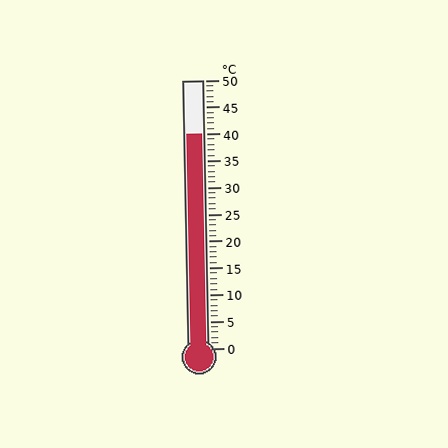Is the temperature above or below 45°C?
The temperature is below 45°C.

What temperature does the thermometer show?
The thermometer shows approximately 40°C.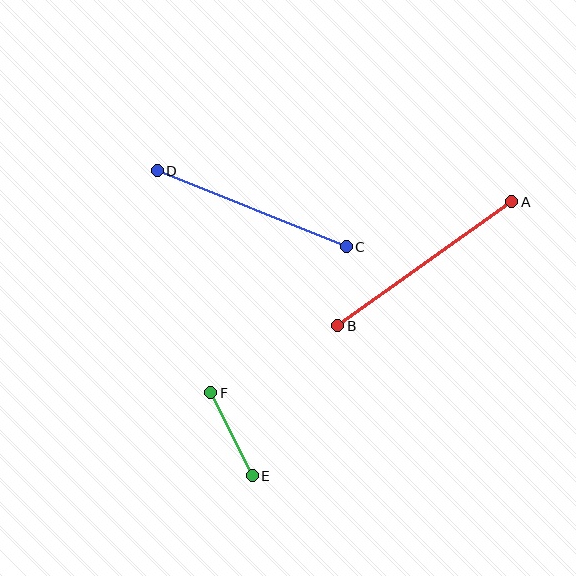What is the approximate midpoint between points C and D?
The midpoint is at approximately (252, 209) pixels.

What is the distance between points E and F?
The distance is approximately 93 pixels.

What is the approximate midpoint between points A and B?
The midpoint is at approximately (425, 264) pixels.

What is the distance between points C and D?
The distance is approximately 204 pixels.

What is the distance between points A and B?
The distance is approximately 214 pixels.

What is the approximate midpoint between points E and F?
The midpoint is at approximately (231, 434) pixels.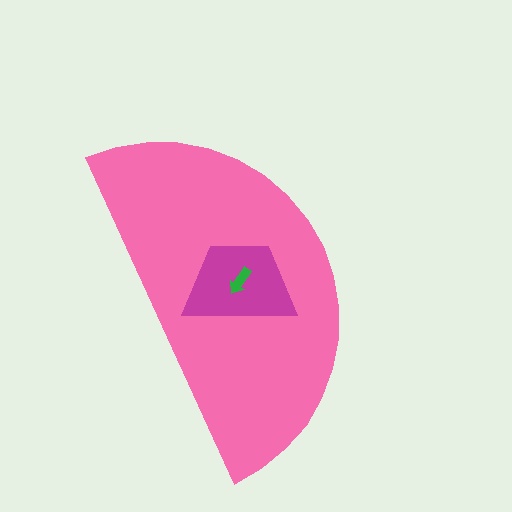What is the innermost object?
The green arrow.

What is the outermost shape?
The pink semicircle.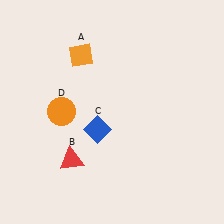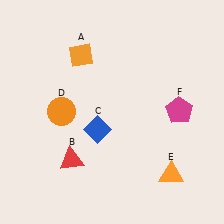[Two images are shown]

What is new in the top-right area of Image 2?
A magenta pentagon (F) was added in the top-right area of Image 2.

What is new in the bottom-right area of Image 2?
An orange triangle (E) was added in the bottom-right area of Image 2.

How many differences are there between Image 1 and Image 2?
There are 2 differences between the two images.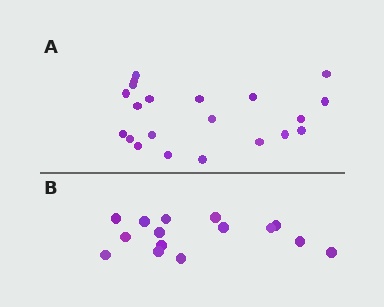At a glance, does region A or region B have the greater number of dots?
Region A (the top region) has more dots.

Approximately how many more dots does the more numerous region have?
Region A has about 6 more dots than region B.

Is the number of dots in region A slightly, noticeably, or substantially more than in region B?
Region A has noticeably more, but not dramatically so. The ratio is roughly 1.4 to 1.